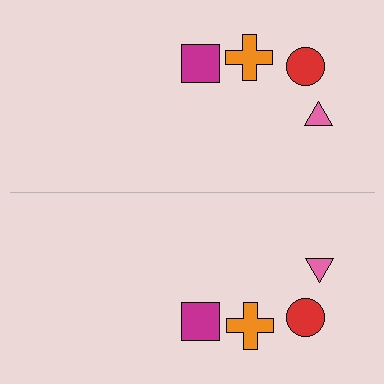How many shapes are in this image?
There are 8 shapes in this image.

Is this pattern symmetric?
Yes, this pattern has bilateral (reflection) symmetry.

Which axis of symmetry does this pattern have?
The pattern has a horizontal axis of symmetry running through the center of the image.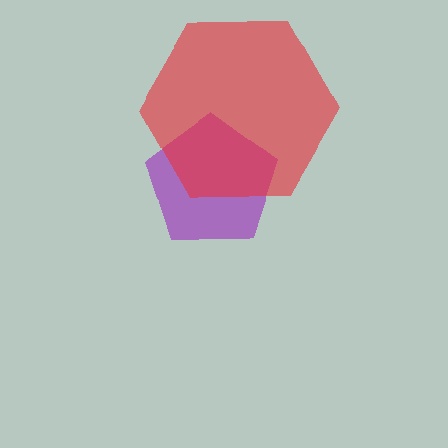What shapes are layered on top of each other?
The layered shapes are: a purple pentagon, a red hexagon.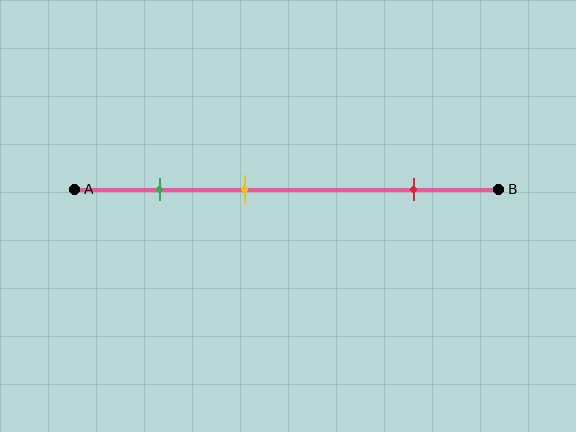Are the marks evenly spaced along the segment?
No, the marks are not evenly spaced.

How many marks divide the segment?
There are 3 marks dividing the segment.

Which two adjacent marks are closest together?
The green and yellow marks are the closest adjacent pair.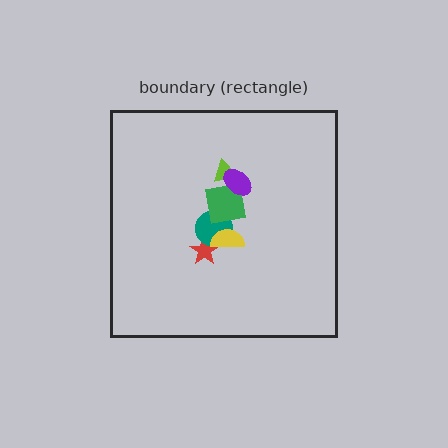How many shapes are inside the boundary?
6 inside, 0 outside.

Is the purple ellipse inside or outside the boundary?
Inside.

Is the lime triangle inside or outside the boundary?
Inside.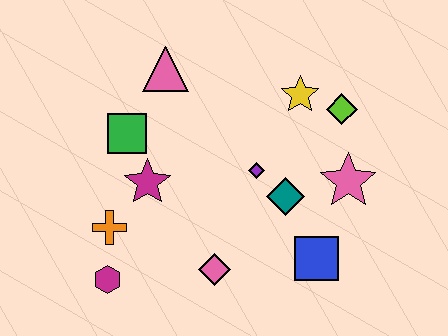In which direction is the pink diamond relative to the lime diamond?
The pink diamond is below the lime diamond.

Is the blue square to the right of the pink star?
No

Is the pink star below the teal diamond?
No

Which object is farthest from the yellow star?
The magenta hexagon is farthest from the yellow star.